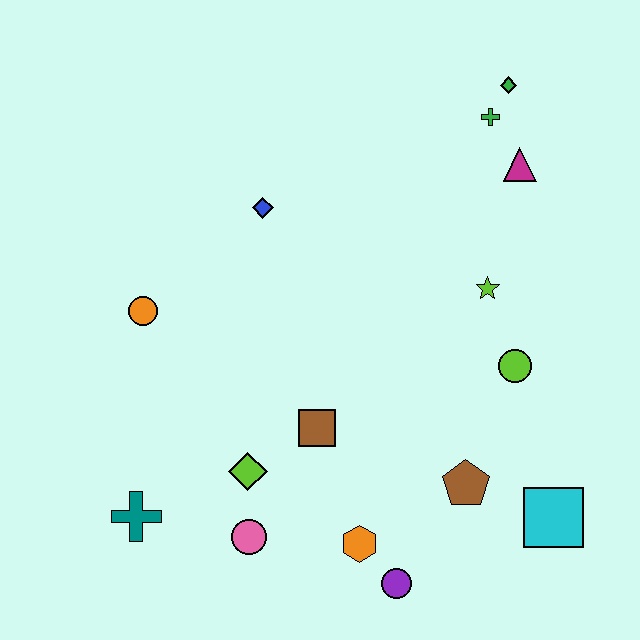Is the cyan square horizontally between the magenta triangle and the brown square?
No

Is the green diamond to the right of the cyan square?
No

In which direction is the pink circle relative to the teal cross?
The pink circle is to the right of the teal cross.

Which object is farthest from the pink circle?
The green diamond is farthest from the pink circle.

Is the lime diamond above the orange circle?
No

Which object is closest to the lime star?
The lime circle is closest to the lime star.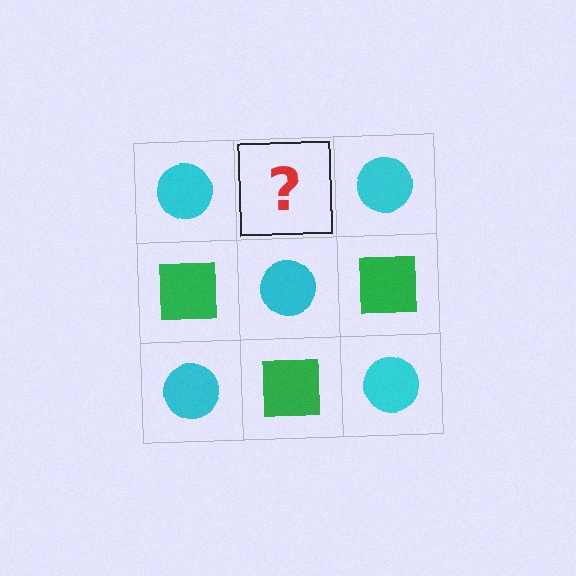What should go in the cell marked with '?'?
The missing cell should contain a green square.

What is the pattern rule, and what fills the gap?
The rule is that it alternates cyan circle and green square in a checkerboard pattern. The gap should be filled with a green square.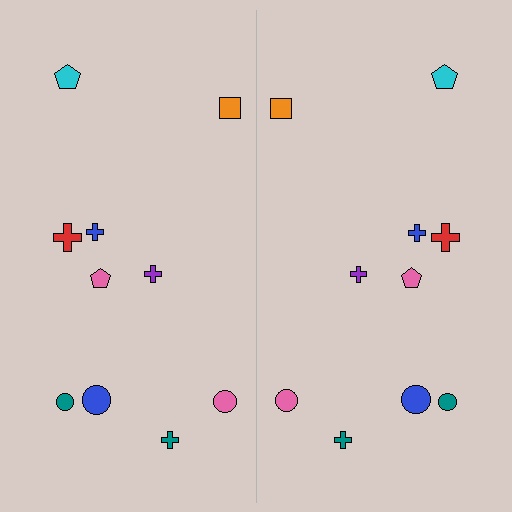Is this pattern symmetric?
Yes, this pattern has bilateral (reflection) symmetry.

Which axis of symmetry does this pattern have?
The pattern has a vertical axis of symmetry running through the center of the image.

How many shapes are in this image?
There are 20 shapes in this image.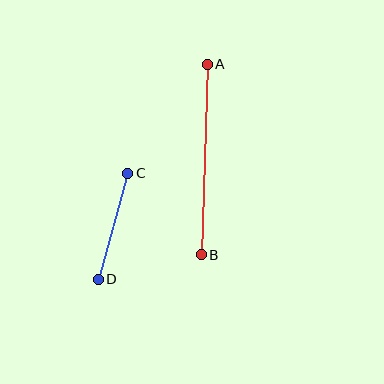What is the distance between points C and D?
The distance is approximately 110 pixels.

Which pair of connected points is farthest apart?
Points A and B are farthest apart.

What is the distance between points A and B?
The distance is approximately 190 pixels.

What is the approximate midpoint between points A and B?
The midpoint is at approximately (204, 160) pixels.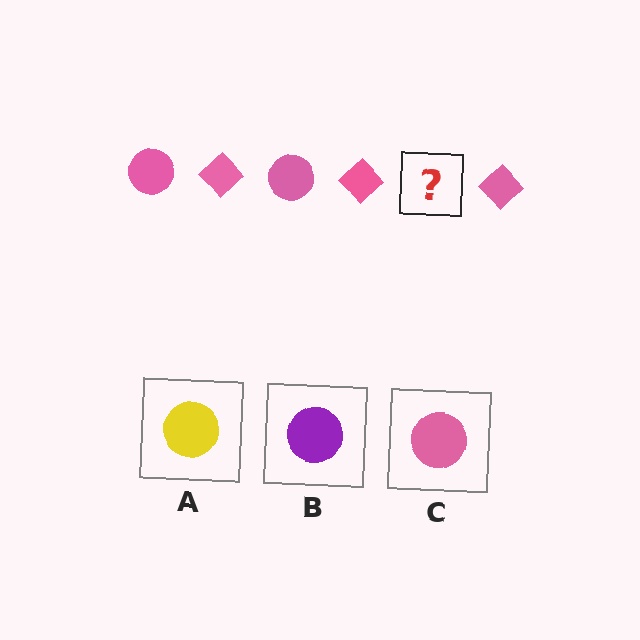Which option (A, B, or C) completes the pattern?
C.